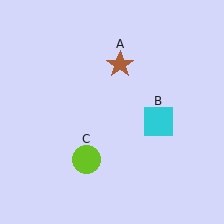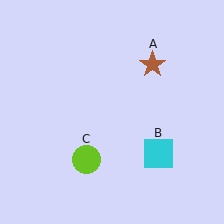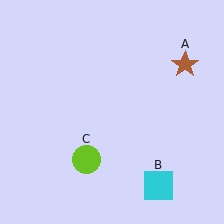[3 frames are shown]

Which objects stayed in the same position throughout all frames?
Lime circle (object C) remained stationary.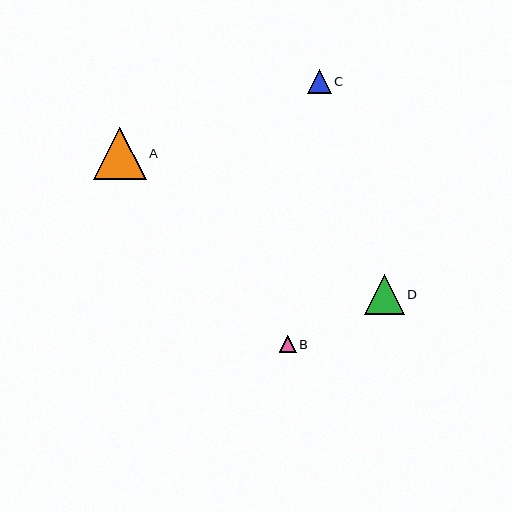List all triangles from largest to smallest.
From largest to smallest: A, D, C, B.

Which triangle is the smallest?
Triangle B is the smallest with a size of approximately 17 pixels.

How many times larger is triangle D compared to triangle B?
Triangle D is approximately 2.3 times the size of triangle B.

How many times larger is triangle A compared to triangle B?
Triangle A is approximately 3.1 times the size of triangle B.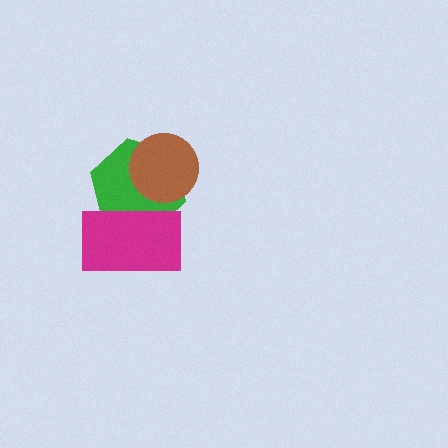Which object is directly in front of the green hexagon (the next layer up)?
The brown circle is directly in front of the green hexagon.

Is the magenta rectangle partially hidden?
No, no other shape covers it.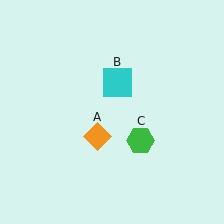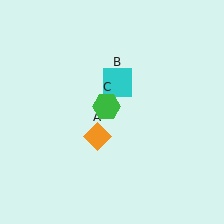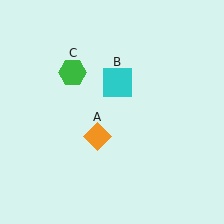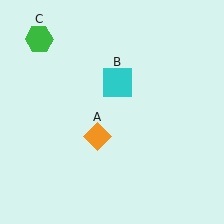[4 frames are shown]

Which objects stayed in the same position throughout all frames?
Orange diamond (object A) and cyan square (object B) remained stationary.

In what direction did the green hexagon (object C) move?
The green hexagon (object C) moved up and to the left.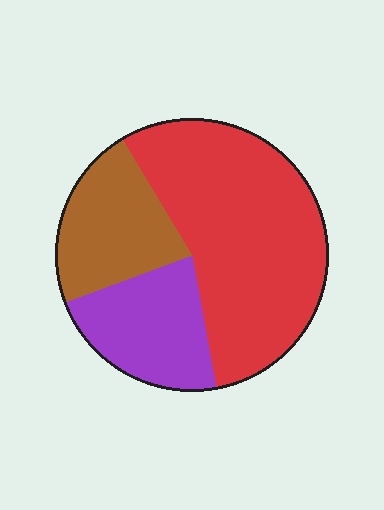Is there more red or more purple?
Red.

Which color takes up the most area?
Red, at roughly 55%.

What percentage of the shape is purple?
Purple takes up about one fifth (1/5) of the shape.